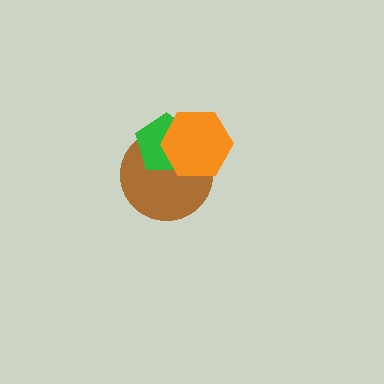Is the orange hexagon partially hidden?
No, no other shape covers it.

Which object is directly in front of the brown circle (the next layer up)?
The green pentagon is directly in front of the brown circle.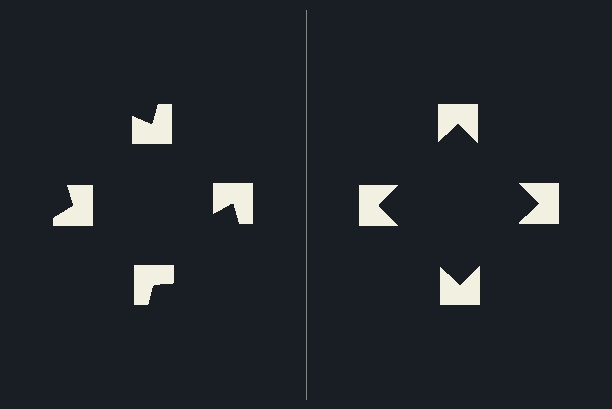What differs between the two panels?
The notched squares are positioned identically on both sides; only the wedge orientations differ. On the right they align to a square; on the left they are misaligned.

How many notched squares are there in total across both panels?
8 — 4 on each side.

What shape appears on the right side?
An illusory square.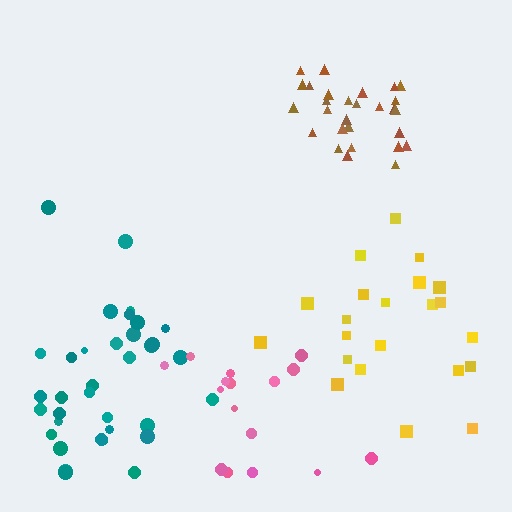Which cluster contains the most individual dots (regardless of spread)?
Teal (35).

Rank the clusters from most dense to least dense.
brown, teal, yellow, pink.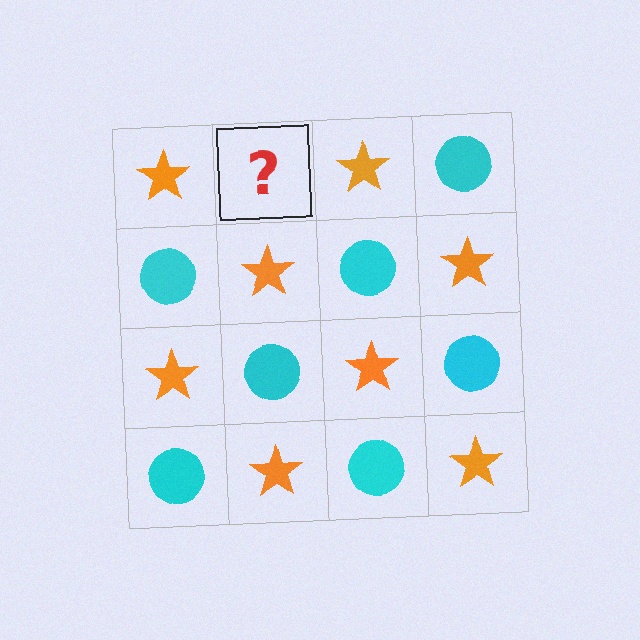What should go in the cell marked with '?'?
The missing cell should contain a cyan circle.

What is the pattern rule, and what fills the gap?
The rule is that it alternates orange star and cyan circle in a checkerboard pattern. The gap should be filled with a cyan circle.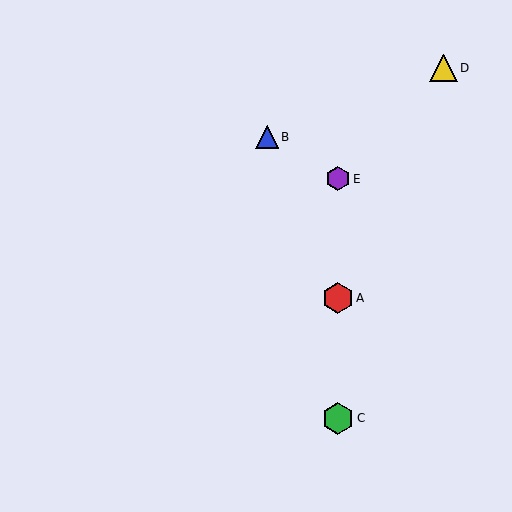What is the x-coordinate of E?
Object E is at x≈338.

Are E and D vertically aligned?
No, E is at x≈338 and D is at x≈444.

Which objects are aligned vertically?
Objects A, C, E are aligned vertically.